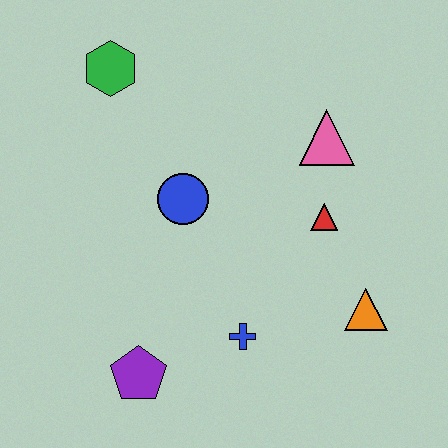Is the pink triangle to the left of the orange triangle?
Yes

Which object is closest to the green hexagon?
The blue circle is closest to the green hexagon.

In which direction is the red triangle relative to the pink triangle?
The red triangle is below the pink triangle.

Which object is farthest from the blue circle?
The orange triangle is farthest from the blue circle.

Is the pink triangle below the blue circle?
No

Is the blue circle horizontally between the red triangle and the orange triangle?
No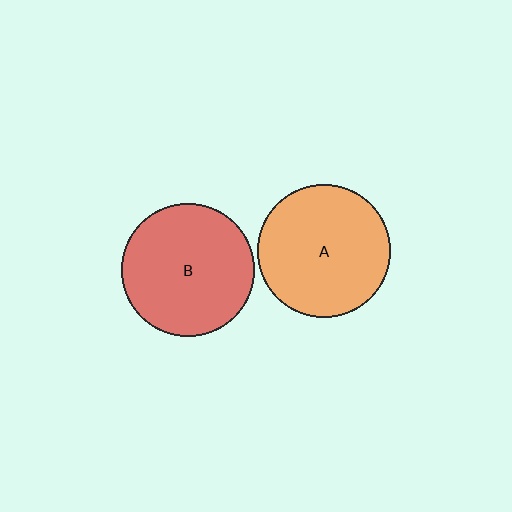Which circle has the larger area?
Circle A (orange).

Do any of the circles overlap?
No, none of the circles overlap.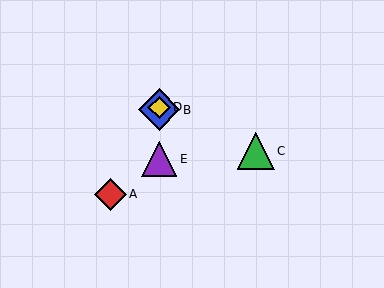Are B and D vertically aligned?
Yes, both are at x≈159.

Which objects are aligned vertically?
Objects B, D, E are aligned vertically.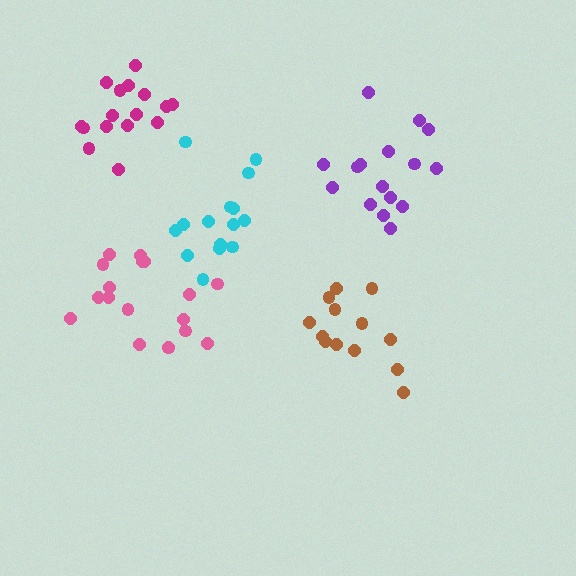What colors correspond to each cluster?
The clusters are colored: purple, brown, cyan, pink, magenta.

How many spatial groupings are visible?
There are 5 spatial groupings.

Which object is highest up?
The magenta cluster is topmost.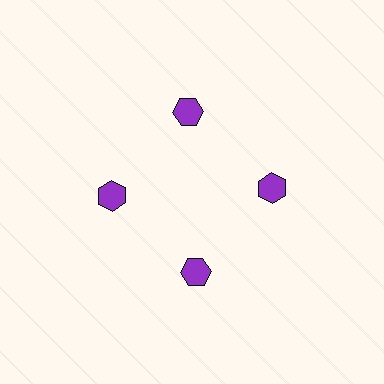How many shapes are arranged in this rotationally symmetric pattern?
There are 4 shapes, arranged in 4 groups of 1.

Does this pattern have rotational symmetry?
Yes, this pattern has 4-fold rotational symmetry. It looks the same after rotating 90 degrees around the center.